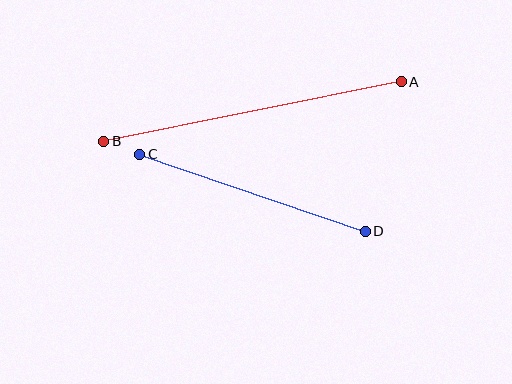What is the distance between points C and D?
The distance is approximately 239 pixels.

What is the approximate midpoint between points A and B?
The midpoint is at approximately (252, 111) pixels.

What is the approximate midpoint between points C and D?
The midpoint is at approximately (253, 193) pixels.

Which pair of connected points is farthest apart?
Points A and B are farthest apart.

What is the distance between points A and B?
The distance is approximately 303 pixels.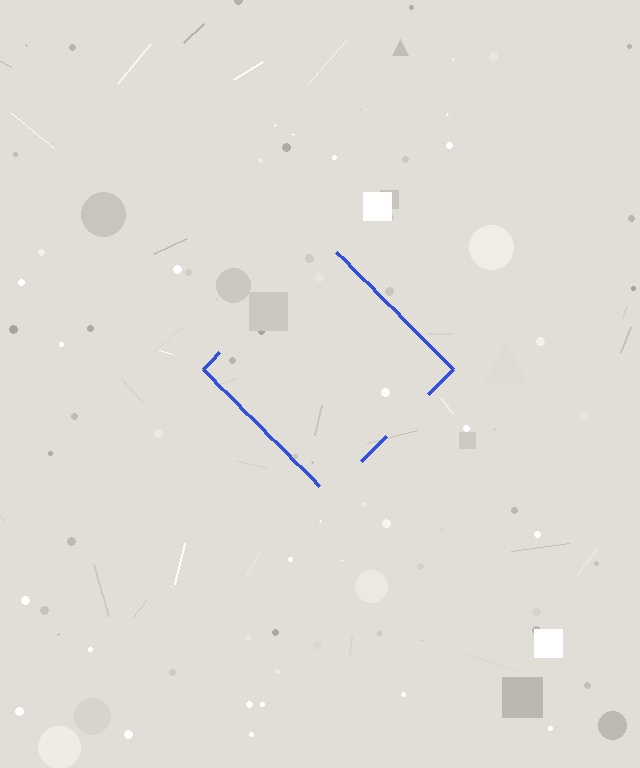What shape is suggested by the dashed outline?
The dashed outline suggests a diamond.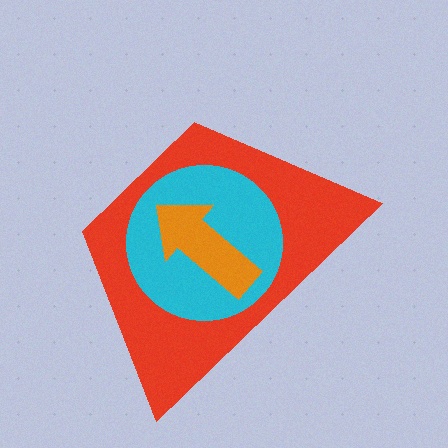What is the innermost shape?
The orange arrow.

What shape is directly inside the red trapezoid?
The cyan circle.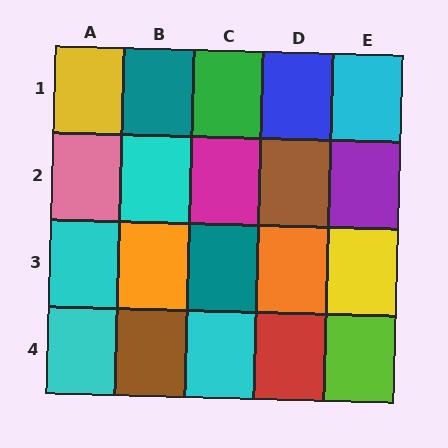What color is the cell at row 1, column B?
Teal.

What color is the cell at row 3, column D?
Orange.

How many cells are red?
1 cell is red.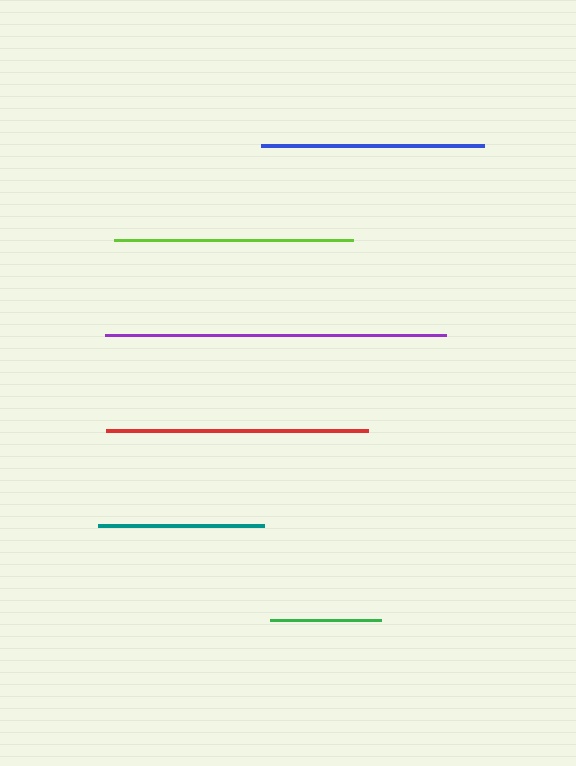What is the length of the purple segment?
The purple segment is approximately 342 pixels long.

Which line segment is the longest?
The purple line is the longest at approximately 342 pixels.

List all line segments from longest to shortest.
From longest to shortest: purple, red, lime, blue, teal, green.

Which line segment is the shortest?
The green line is the shortest at approximately 111 pixels.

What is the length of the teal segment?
The teal segment is approximately 166 pixels long.